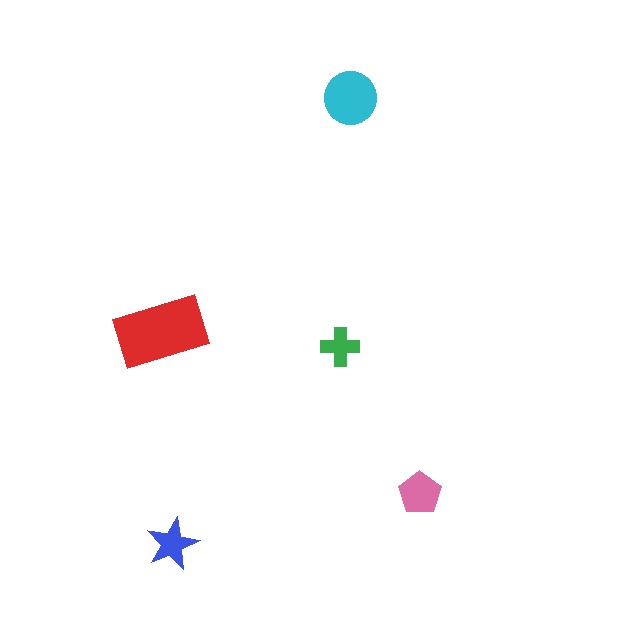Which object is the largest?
The red rectangle.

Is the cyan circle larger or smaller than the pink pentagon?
Larger.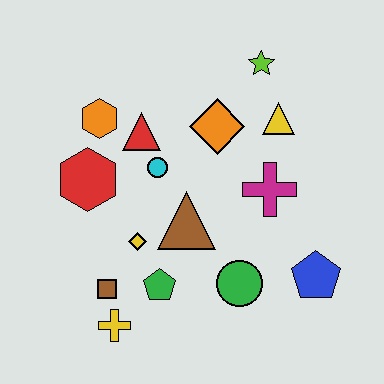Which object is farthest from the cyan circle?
The blue pentagon is farthest from the cyan circle.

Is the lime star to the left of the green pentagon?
No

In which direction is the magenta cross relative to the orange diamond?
The magenta cross is below the orange diamond.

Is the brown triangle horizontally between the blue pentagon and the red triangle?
Yes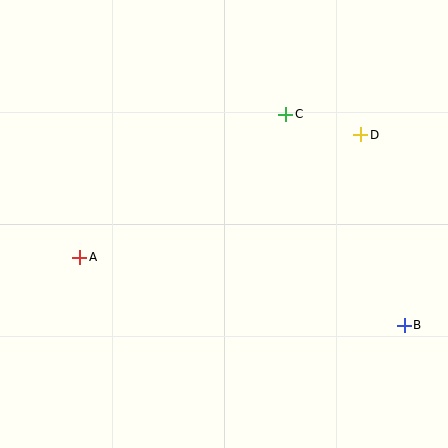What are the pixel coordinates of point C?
Point C is at (286, 114).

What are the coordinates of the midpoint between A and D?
The midpoint between A and D is at (220, 196).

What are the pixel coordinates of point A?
Point A is at (80, 258).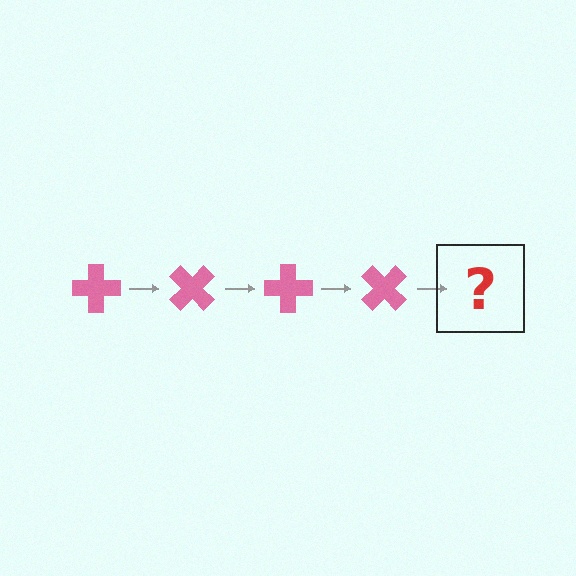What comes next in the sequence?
The next element should be a pink cross rotated 180 degrees.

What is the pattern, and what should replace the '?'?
The pattern is that the cross rotates 45 degrees each step. The '?' should be a pink cross rotated 180 degrees.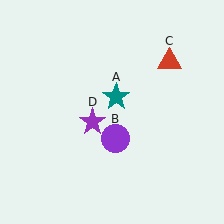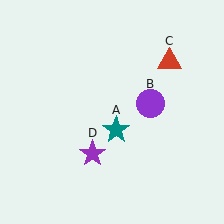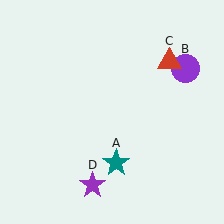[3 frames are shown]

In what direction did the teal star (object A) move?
The teal star (object A) moved down.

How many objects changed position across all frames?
3 objects changed position: teal star (object A), purple circle (object B), purple star (object D).